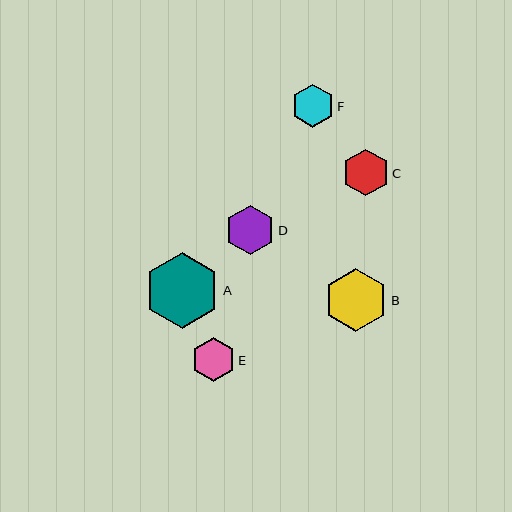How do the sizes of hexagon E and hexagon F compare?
Hexagon E and hexagon F are approximately the same size.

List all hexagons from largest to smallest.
From largest to smallest: A, B, D, C, E, F.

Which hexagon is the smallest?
Hexagon F is the smallest with a size of approximately 43 pixels.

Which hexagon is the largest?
Hexagon A is the largest with a size of approximately 75 pixels.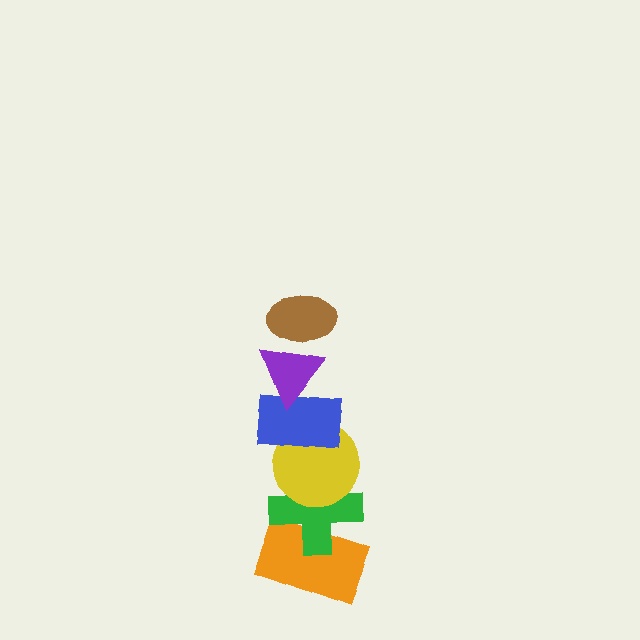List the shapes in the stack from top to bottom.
From top to bottom: the brown ellipse, the purple triangle, the blue rectangle, the yellow circle, the green cross, the orange rectangle.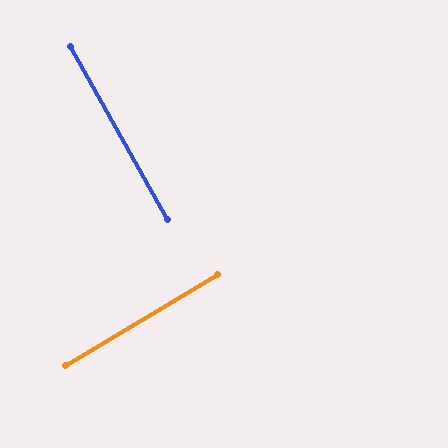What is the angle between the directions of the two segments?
Approximately 88 degrees.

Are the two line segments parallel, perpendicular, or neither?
Perpendicular — they meet at approximately 88°.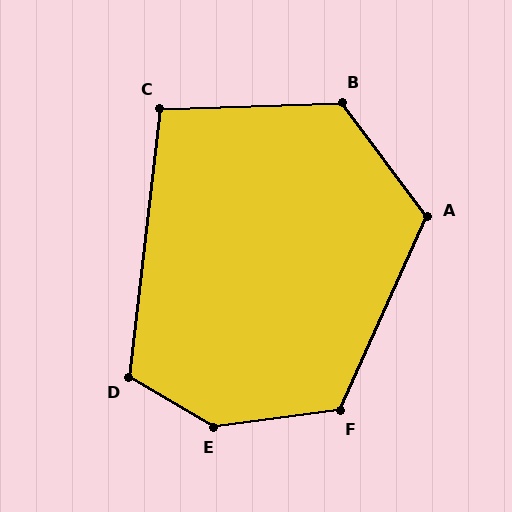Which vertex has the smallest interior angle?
C, at approximately 98 degrees.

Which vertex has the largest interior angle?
E, at approximately 142 degrees.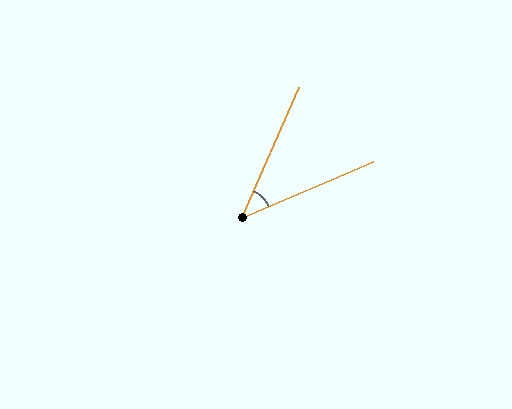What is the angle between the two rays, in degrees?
Approximately 43 degrees.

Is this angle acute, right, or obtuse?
It is acute.